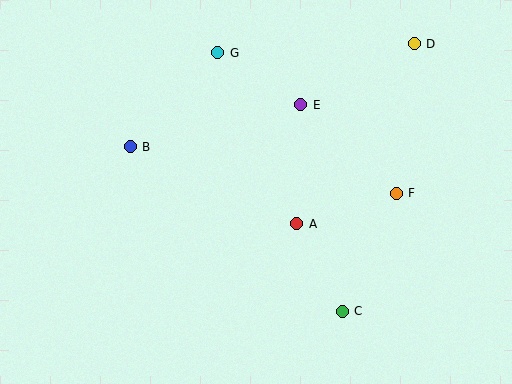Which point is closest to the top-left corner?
Point B is closest to the top-left corner.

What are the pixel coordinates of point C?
Point C is at (342, 311).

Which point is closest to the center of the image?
Point A at (297, 224) is closest to the center.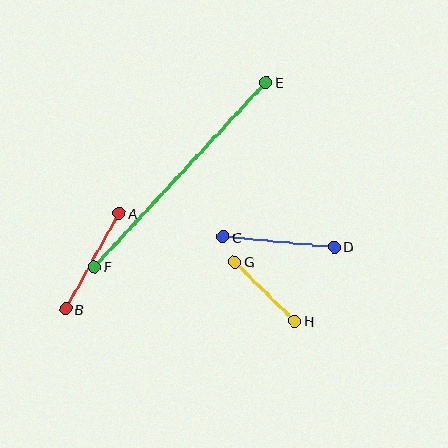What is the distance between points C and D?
The distance is approximately 111 pixels.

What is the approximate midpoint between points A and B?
The midpoint is at approximately (92, 261) pixels.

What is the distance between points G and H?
The distance is approximately 84 pixels.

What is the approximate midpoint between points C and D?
The midpoint is at approximately (279, 242) pixels.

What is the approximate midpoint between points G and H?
The midpoint is at approximately (265, 291) pixels.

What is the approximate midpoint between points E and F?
The midpoint is at approximately (180, 174) pixels.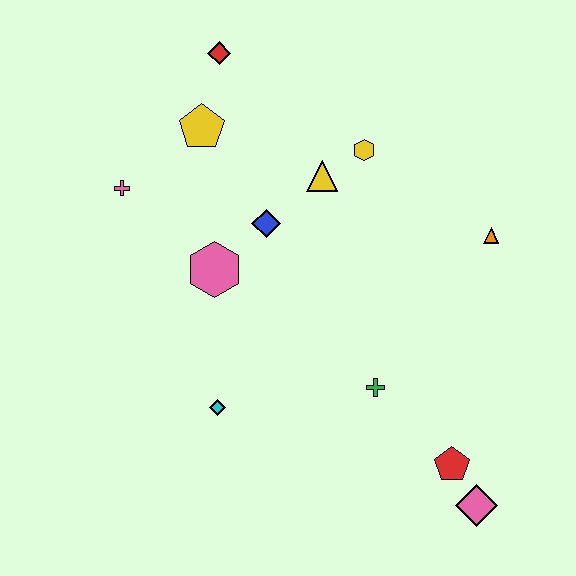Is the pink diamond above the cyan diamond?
No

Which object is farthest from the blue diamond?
The pink diamond is farthest from the blue diamond.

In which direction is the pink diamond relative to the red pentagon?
The pink diamond is below the red pentagon.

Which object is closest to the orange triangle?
The yellow hexagon is closest to the orange triangle.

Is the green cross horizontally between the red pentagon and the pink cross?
Yes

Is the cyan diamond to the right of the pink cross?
Yes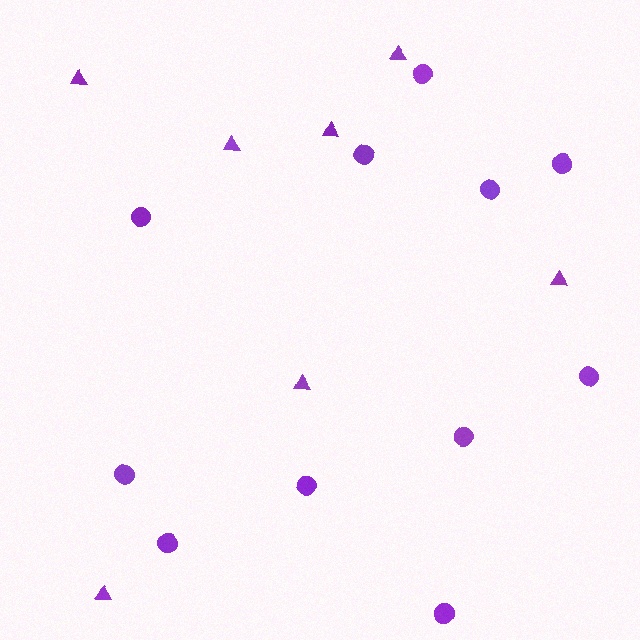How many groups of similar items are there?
There are 2 groups: one group of circles (11) and one group of triangles (7).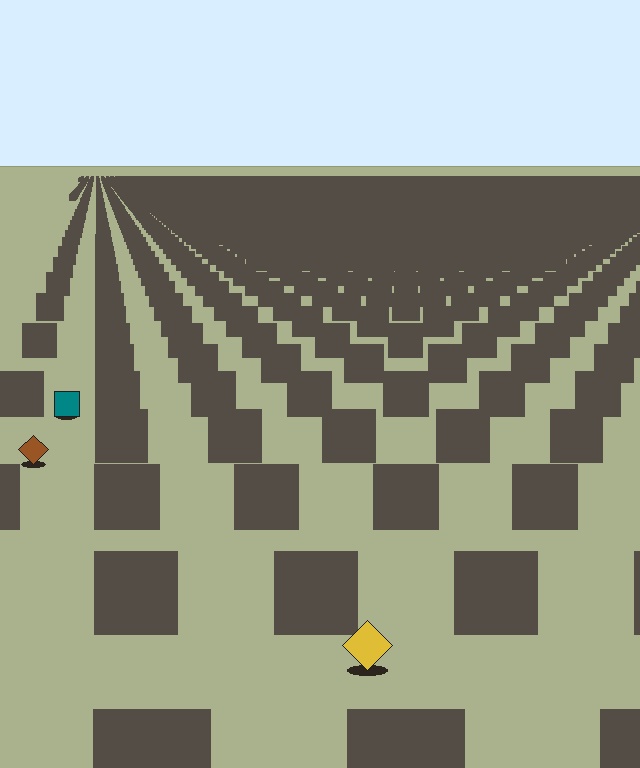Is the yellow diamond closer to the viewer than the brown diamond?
Yes. The yellow diamond is closer — you can tell from the texture gradient: the ground texture is coarser near it.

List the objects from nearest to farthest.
From nearest to farthest: the yellow diamond, the brown diamond, the teal square.